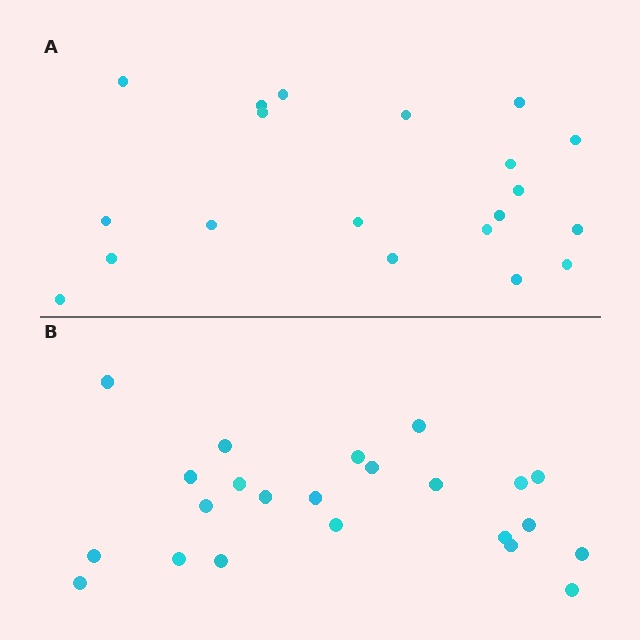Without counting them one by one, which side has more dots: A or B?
Region B (the bottom region) has more dots.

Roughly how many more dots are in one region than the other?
Region B has just a few more — roughly 2 or 3 more dots than region A.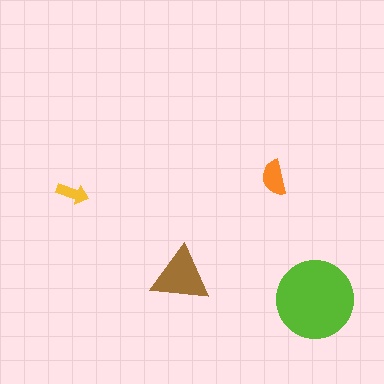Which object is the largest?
The lime circle.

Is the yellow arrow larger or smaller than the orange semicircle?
Smaller.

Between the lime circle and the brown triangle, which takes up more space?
The lime circle.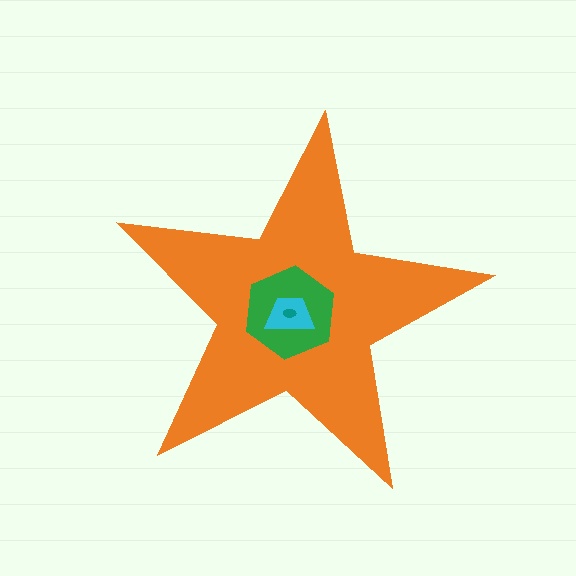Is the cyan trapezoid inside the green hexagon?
Yes.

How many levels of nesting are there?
4.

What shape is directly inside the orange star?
The green hexagon.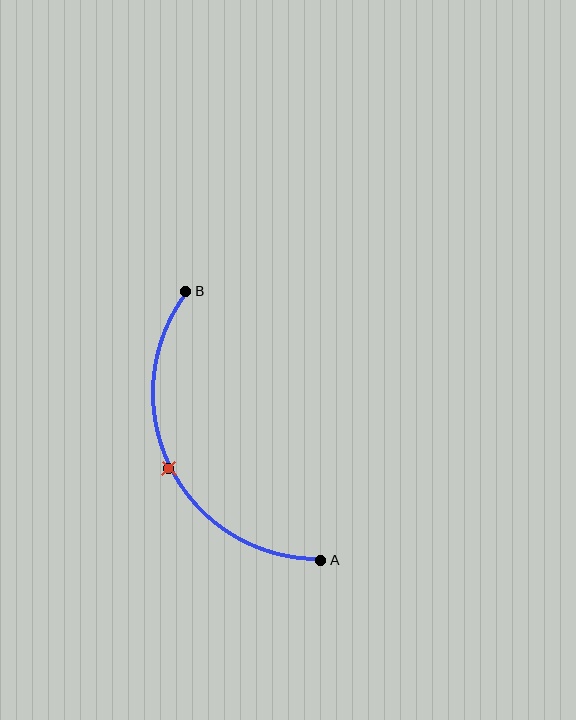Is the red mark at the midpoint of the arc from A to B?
Yes. The red mark lies on the arc at equal arc-length from both A and B — it is the arc midpoint.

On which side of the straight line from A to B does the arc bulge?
The arc bulges to the left of the straight line connecting A and B.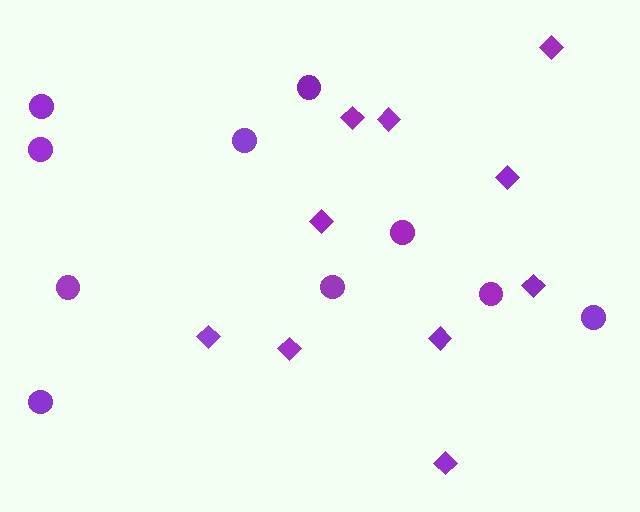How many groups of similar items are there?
There are 2 groups: one group of diamonds (10) and one group of circles (10).